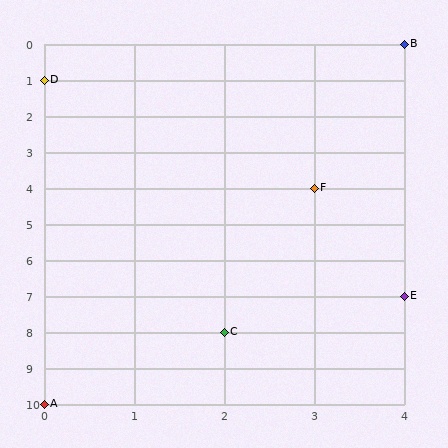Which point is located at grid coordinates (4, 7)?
Point E is at (4, 7).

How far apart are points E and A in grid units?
Points E and A are 4 columns and 3 rows apart (about 5.0 grid units diagonally).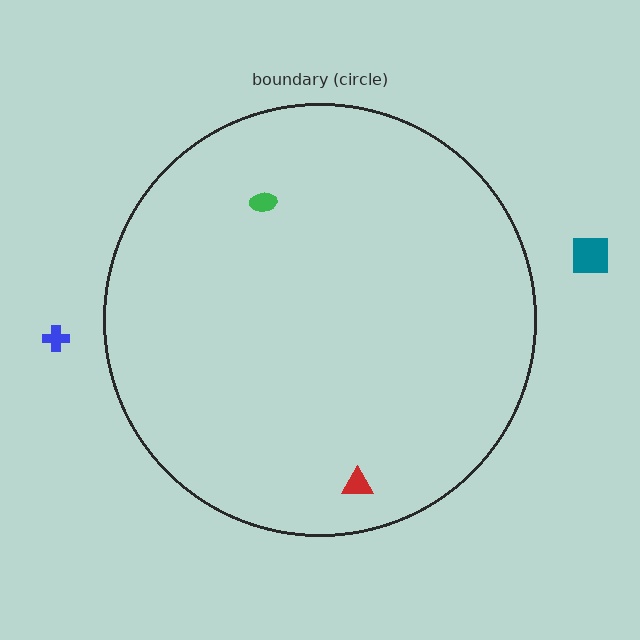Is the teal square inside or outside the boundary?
Outside.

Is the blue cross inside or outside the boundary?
Outside.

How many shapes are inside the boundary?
2 inside, 2 outside.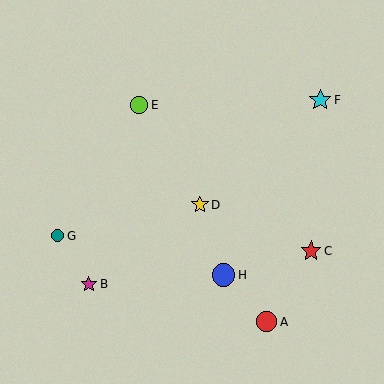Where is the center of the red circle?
The center of the red circle is at (266, 322).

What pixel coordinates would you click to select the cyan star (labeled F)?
Click at (320, 100) to select the cyan star F.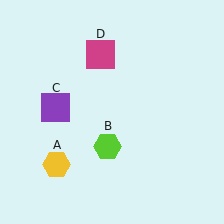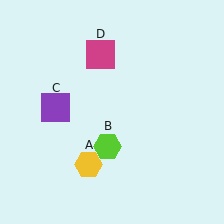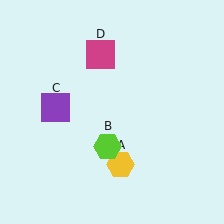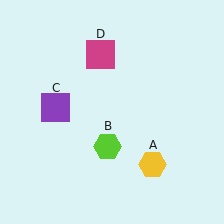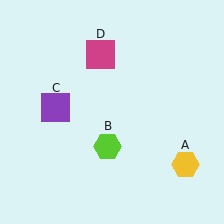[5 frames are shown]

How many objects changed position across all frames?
1 object changed position: yellow hexagon (object A).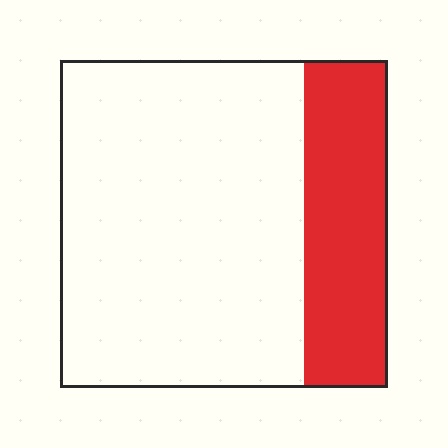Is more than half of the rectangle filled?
No.